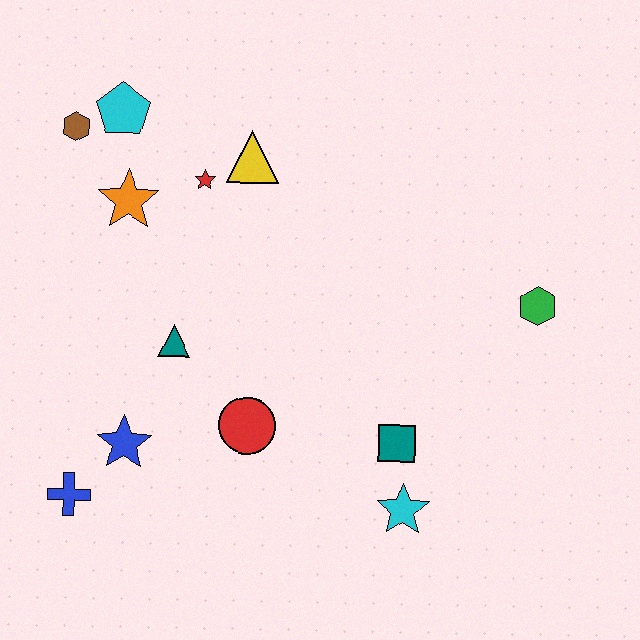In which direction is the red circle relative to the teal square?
The red circle is to the left of the teal square.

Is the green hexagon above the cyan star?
Yes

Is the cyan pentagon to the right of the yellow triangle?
No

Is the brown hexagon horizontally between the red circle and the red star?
No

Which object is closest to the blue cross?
The blue star is closest to the blue cross.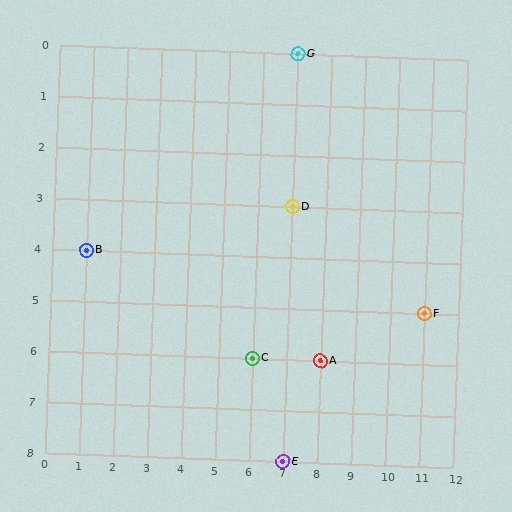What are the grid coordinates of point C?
Point C is at grid coordinates (6, 6).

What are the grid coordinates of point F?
Point F is at grid coordinates (11, 5).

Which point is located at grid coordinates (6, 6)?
Point C is at (6, 6).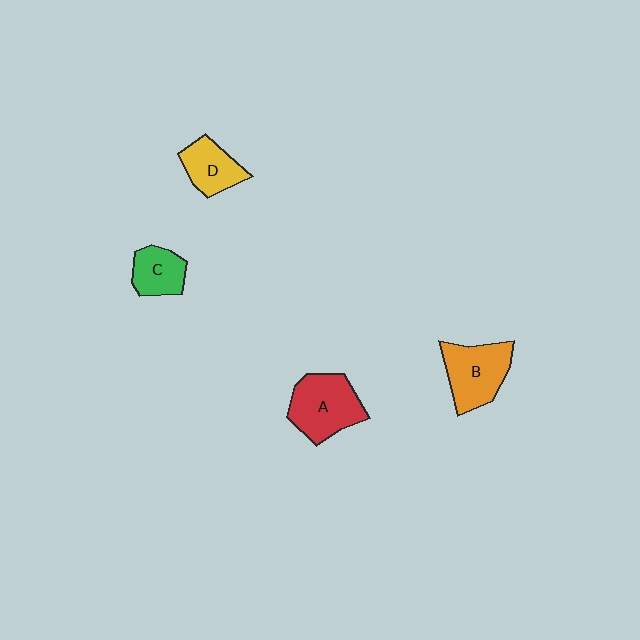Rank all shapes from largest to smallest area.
From largest to smallest: A (red), B (orange), D (yellow), C (green).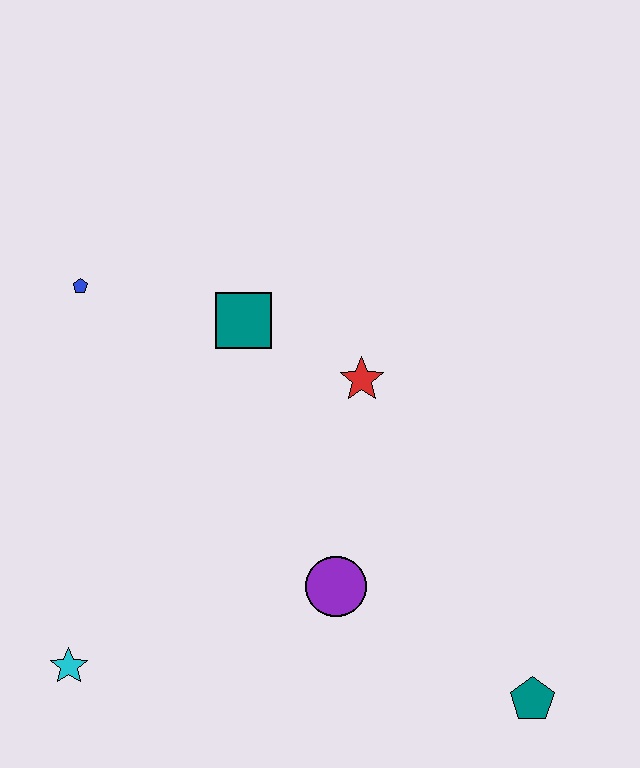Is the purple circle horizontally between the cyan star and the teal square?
No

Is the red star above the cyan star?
Yes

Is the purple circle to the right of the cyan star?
Yes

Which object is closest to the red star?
The teal square is closest to the red star.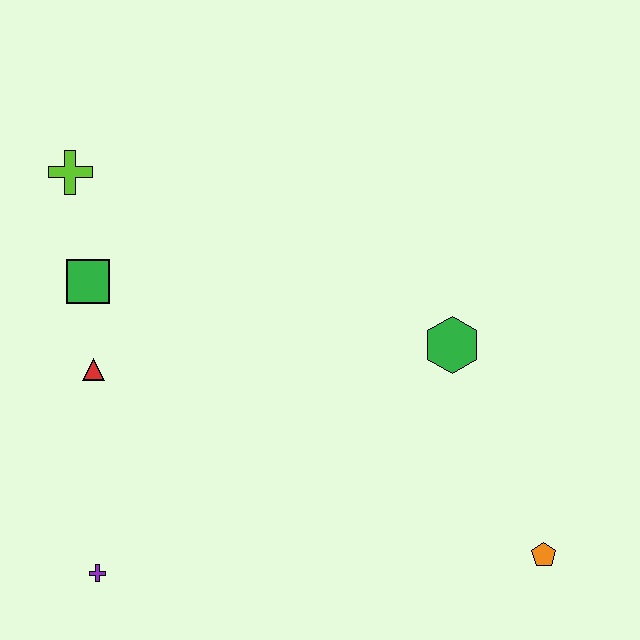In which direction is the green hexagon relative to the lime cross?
The green hexagon is to the right of the lime cross.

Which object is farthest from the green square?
The orange pentagon is farthest from the green square.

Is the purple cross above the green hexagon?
No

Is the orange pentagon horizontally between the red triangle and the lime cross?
No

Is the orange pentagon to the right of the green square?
Yes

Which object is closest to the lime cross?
The green square is closest to the lime cross.